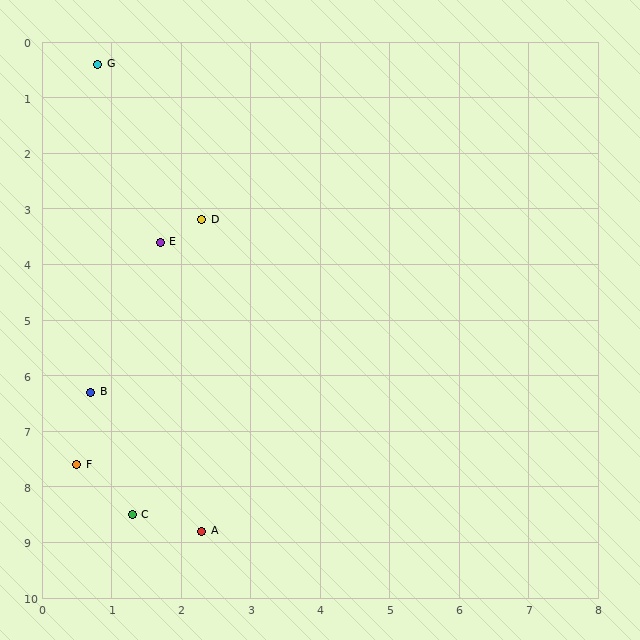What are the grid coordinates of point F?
Point F is at approximately (0.5, 7.6).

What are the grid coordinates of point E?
Point E is at approximately (1.7, 3.6).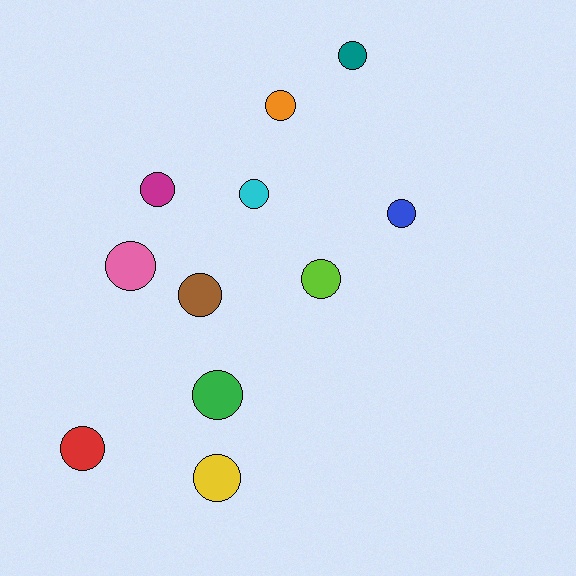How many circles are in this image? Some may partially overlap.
There are 11 circles.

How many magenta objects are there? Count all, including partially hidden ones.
There is 1 magenta object.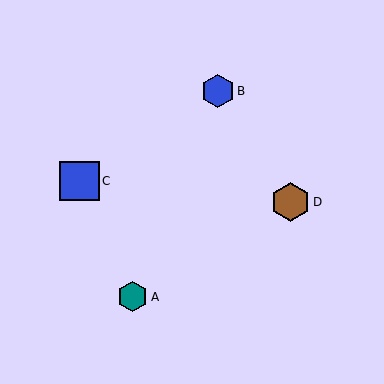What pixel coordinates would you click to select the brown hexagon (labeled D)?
Click at (290, 202) to select the brown hexagon D.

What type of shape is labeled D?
Shape D is a brown hexagon.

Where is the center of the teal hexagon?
The center of the teal hexagon is at (133, 297).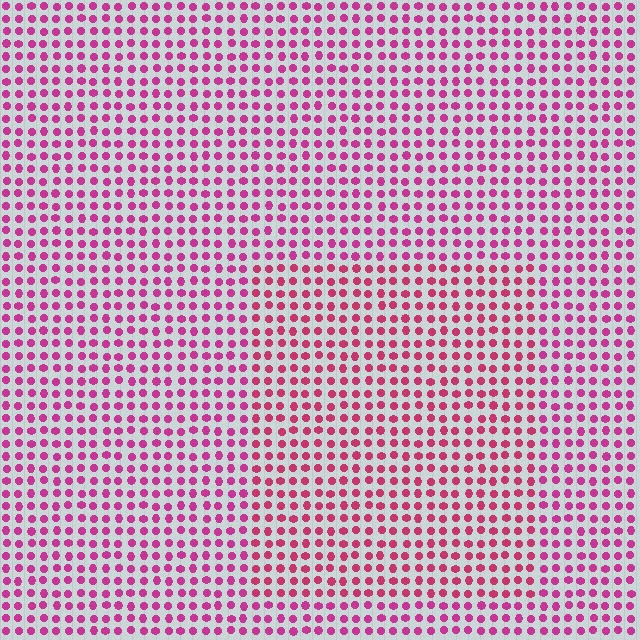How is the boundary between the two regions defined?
The boundary is defined purely by a slight shift in hue (about 17 degrees). Spacing, size, and orientation are identical on both sides.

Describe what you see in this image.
The image is filled with small magenta elements in a uniform arrangement. A rectangle-shaped region is visible where the elements are tinted to a slightly different hue, forming a subtle color boundary.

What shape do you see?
I see a rectangle.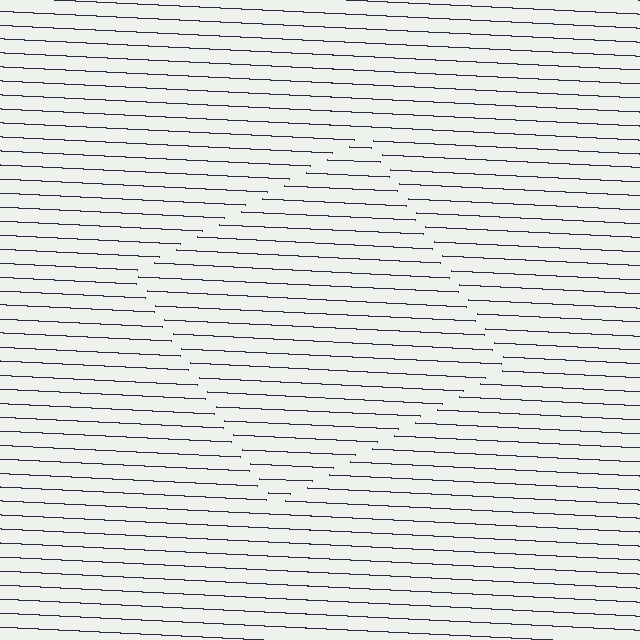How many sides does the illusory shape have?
4 sides — the line-ends trace a square.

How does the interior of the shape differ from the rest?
The interior of the shape contains the same grating, shifted by half a period — the contour is defined by the phase discontinuity where line-ends from the inner and outer gratings abut.